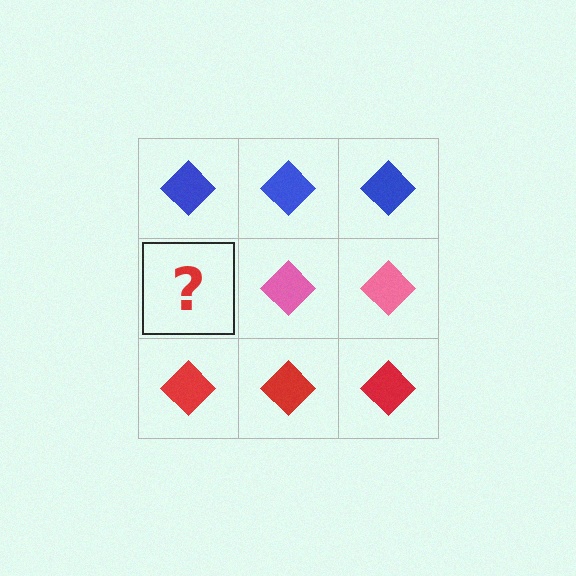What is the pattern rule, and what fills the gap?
The rule is that each row has a consistent color. The gap should be filled with a pink diamond.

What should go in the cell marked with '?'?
The missing cell should contain a pink diamond.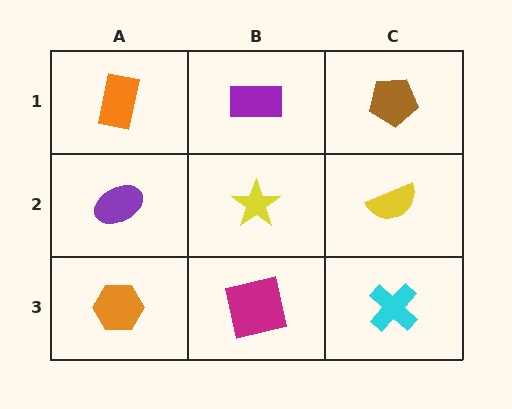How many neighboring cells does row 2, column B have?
4.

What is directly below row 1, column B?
A yellow star.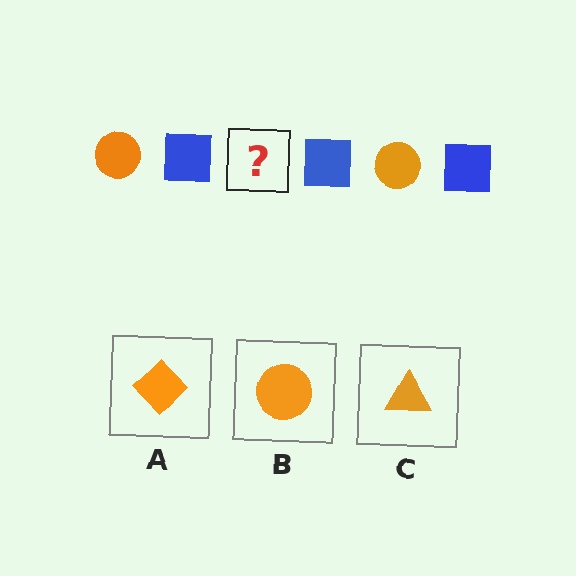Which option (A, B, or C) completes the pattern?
B.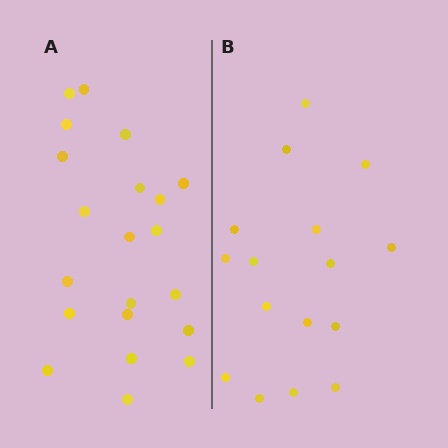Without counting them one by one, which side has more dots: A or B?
Region A (the left region) has more dots.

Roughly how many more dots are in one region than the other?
Region A has about 5 more dots than region B.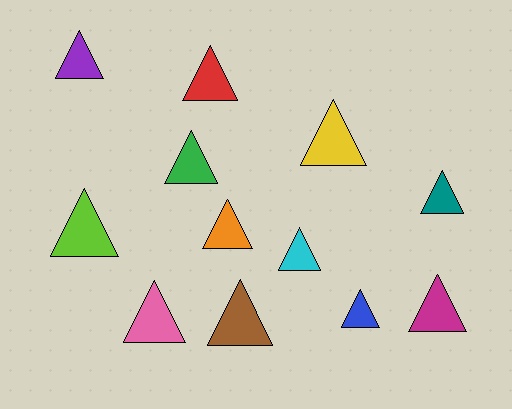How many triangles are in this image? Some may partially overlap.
There are 12 triangles.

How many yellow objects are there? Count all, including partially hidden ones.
There is 1 yellow object.